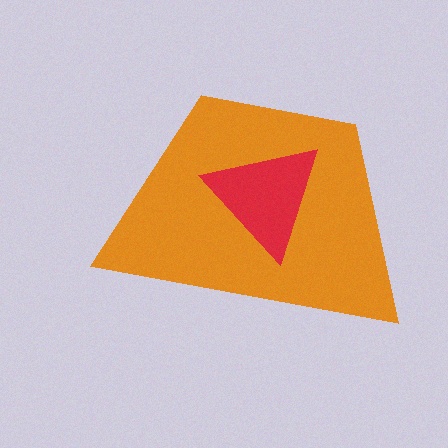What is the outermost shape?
The orange trapezoid.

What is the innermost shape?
The red triangle.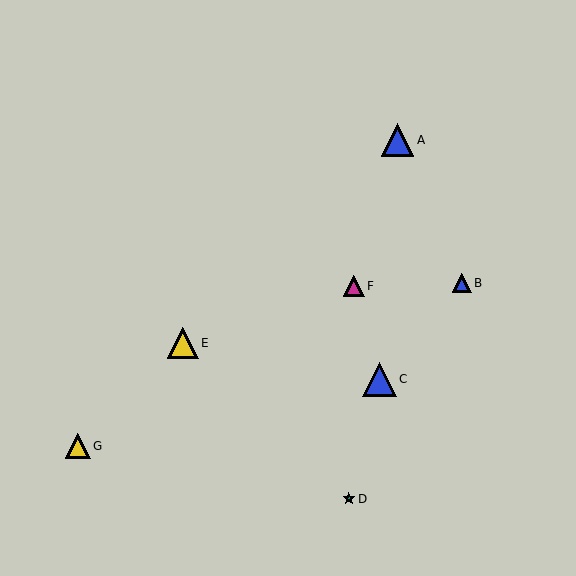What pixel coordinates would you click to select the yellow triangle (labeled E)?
Click at (183, 343) to select the yellow triangle E.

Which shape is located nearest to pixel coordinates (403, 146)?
The blue triangle (labeled A) at (398, 140) is nearest to that location.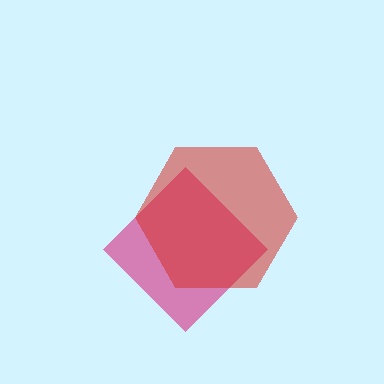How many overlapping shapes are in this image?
There are 2 overlapping shapes in the image.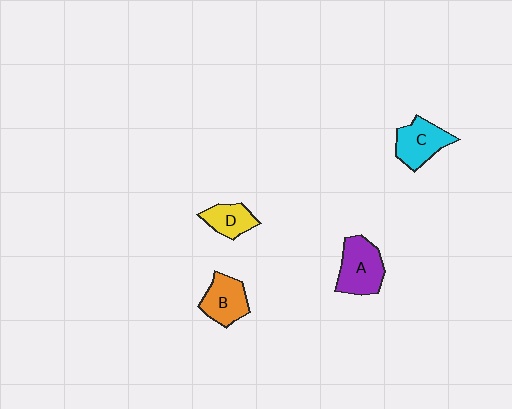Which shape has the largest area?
Shape A (purple).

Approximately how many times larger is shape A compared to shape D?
Approximately 1.6 times.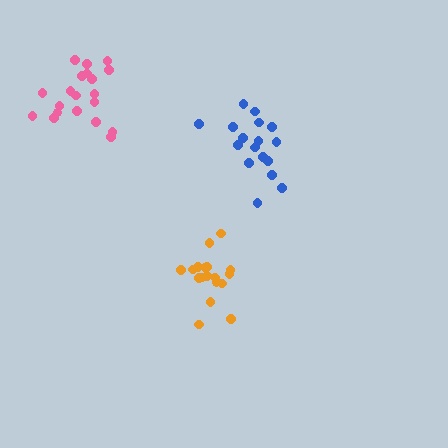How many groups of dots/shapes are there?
There are 3 groups.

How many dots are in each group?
Group 1: 17 dots, Group 2: 19 dots, Group 3: 20 dots (56 total).